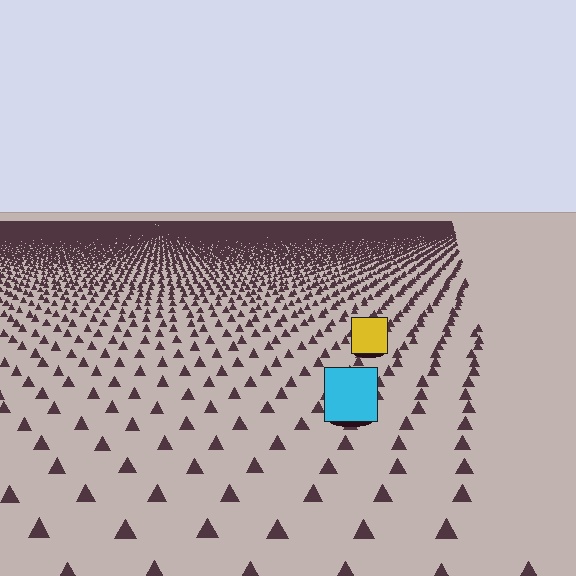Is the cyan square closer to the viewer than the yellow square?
Yes. The cyan square is closer — you can tell from the texture gradient: the ground texture is coarser near it.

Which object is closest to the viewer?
The cyan square is closest. The texture marks near it are larger and more spread out.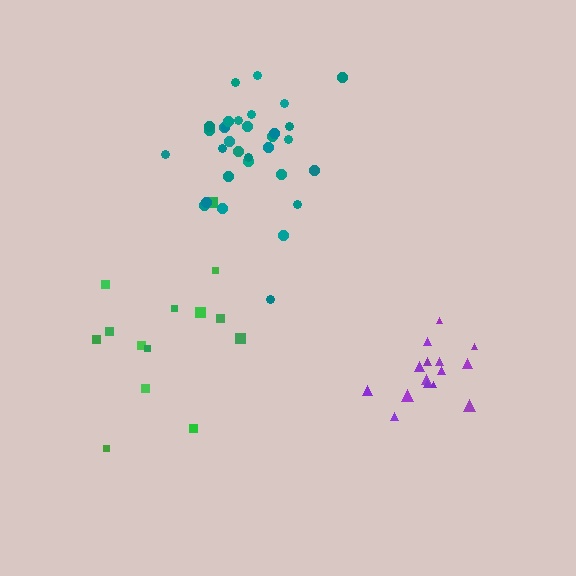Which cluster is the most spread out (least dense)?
Green.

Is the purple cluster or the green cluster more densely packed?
Purple.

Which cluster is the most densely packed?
Teal.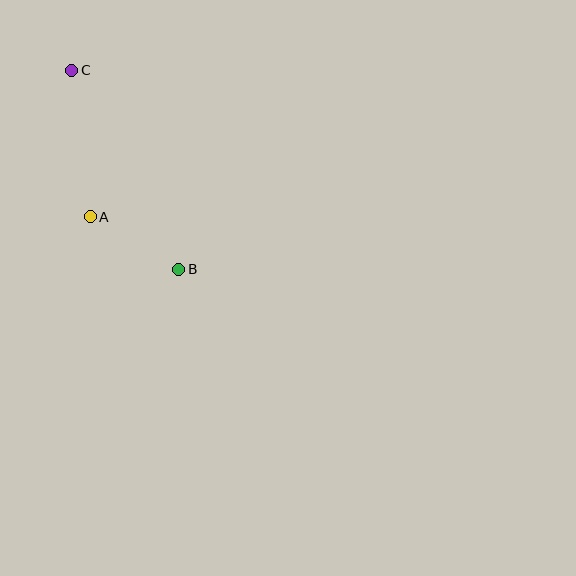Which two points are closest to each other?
Points A and B are closest to each other.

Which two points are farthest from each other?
Points B and C are farthest from each other.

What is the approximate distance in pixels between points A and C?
The distance between A and C is approximately 148 pixels.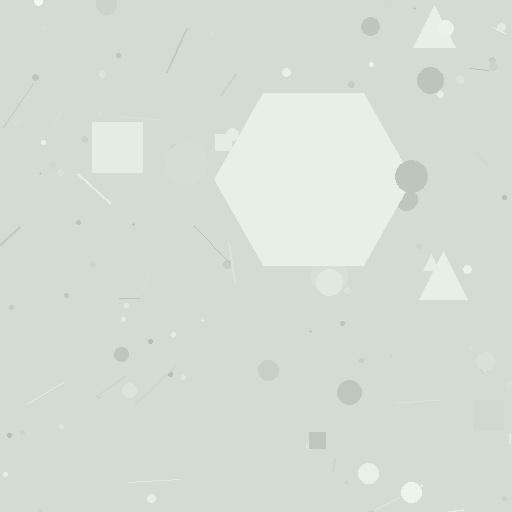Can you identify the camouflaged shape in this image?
The camouflaged shape is a hexagon.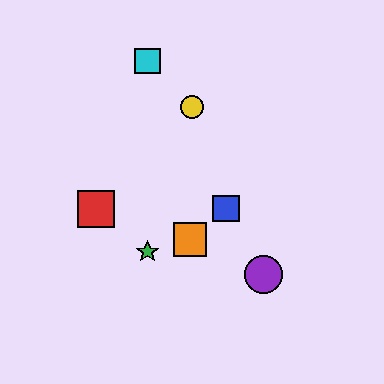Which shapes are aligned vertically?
The green star, the cyan square are aligned vertically.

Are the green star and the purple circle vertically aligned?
No, the green star is at x≈148 and the purple circle is at x≈263.